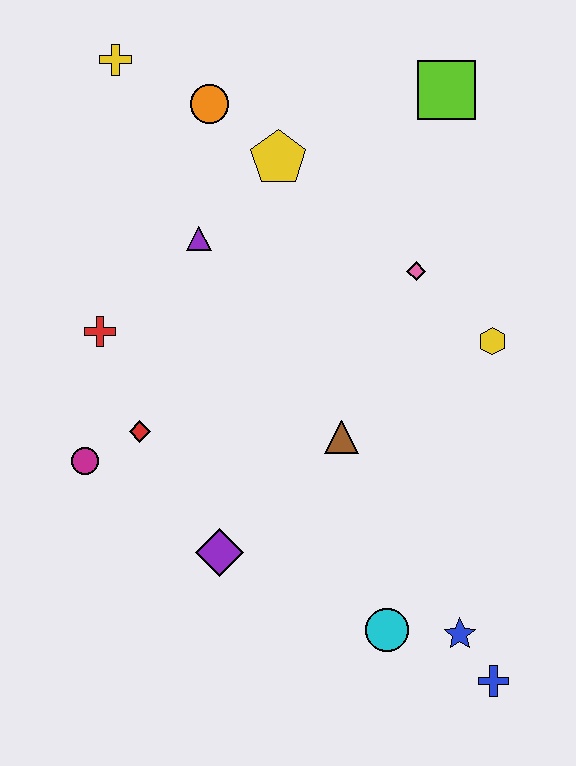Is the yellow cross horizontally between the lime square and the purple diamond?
No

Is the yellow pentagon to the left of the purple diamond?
No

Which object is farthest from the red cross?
The blue cross is farthest from the red cross.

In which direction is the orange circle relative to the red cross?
The orange circle is above the red cross.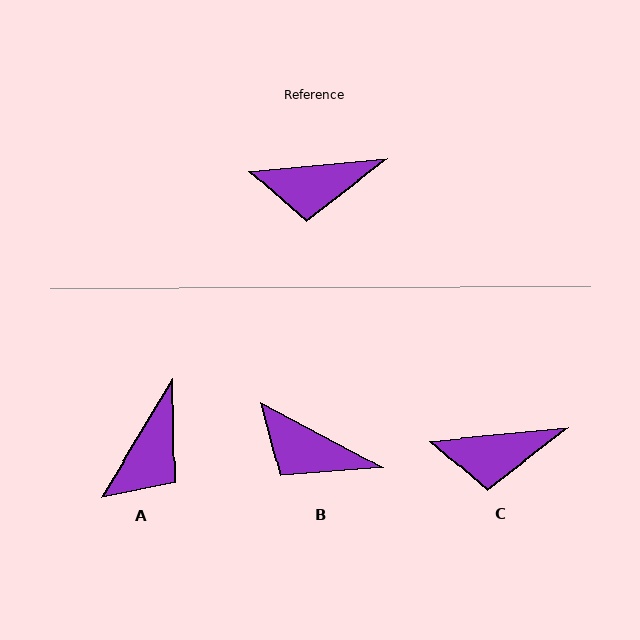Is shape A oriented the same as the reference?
No, it is off by about 53 degrees.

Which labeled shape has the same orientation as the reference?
C.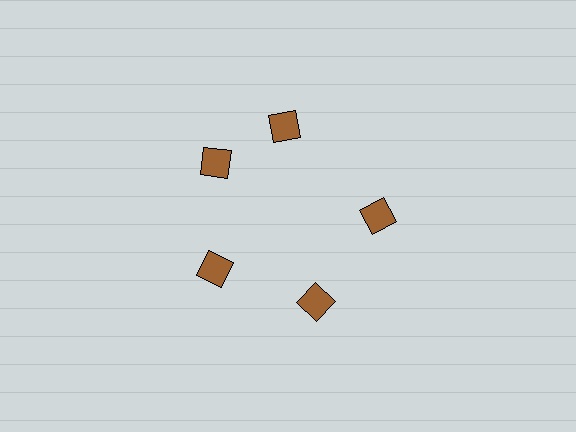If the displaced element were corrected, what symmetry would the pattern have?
It would have 5-fold rotational symmetry — the pattern would map onto itself every 72 degrees.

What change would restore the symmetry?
The symmetry would be restored by rotating it back into even spacing with its neighbors so that all 5 diamonds sit at equal angles and equal distance from the center.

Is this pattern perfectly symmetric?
No. The 5 brown diamonds are arranged in a ring, but one element near the 1 o'clock position is rotated out of alignment along the ring, breaking the 5-fold rotational symmetry.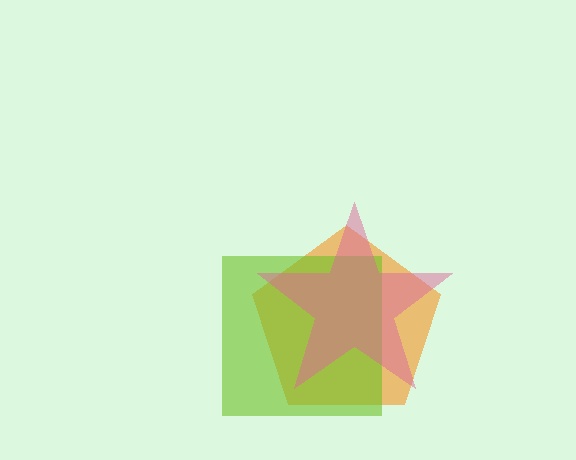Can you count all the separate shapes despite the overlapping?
Yes, there are 3 separate shapes.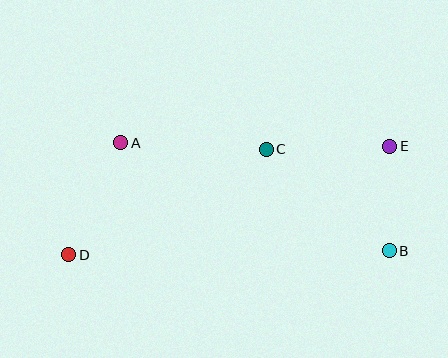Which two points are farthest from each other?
Points D and E are farthest from each other.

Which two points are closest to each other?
Points B and E are closest to each other.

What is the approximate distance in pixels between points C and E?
The distance between C and E is approximately 124 pixels.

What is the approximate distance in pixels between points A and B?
The distance between A and B is approximately 290 pixels.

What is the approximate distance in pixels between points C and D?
The distance between C and D is approximately 224 pixels.